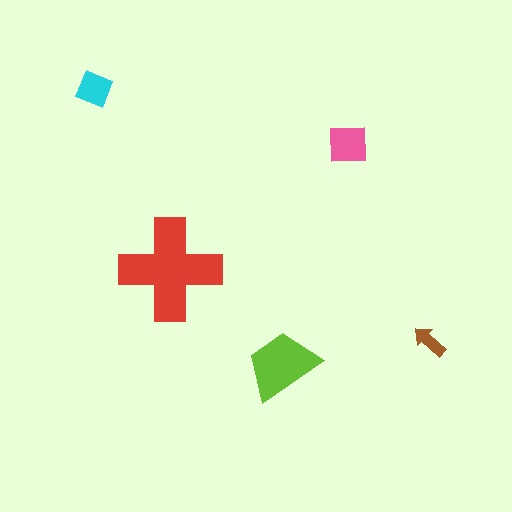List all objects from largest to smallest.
The red cross, the lime trapezoid, the pink square, the cyan diamond, the brown arrow.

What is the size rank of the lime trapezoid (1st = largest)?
2nd.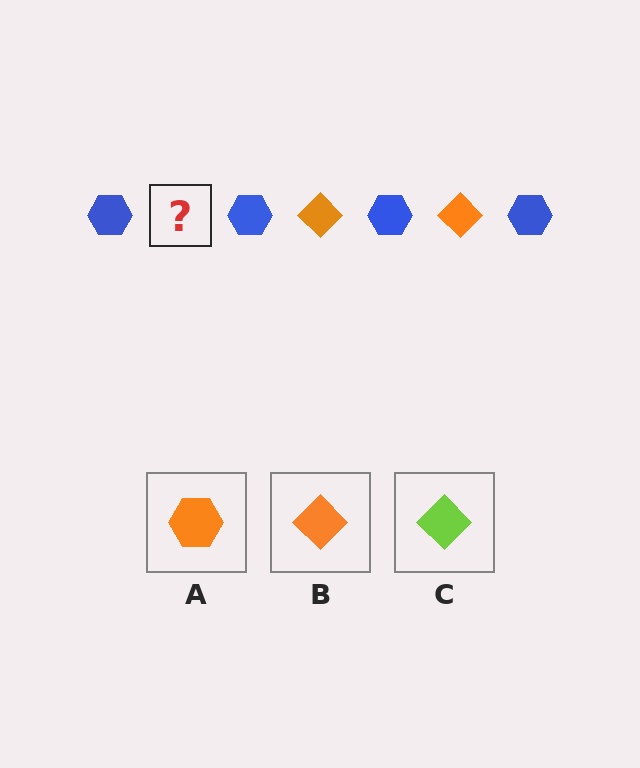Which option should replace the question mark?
Option B.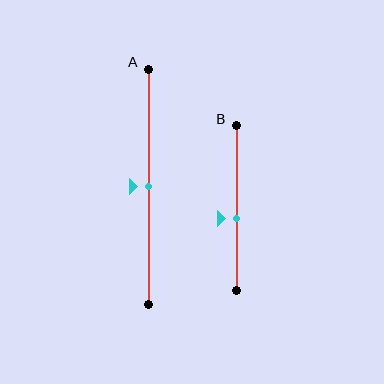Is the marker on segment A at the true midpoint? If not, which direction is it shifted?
Yes, the marker on segment A is at the true midpoint.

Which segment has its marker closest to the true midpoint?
Segment A has its marker closest to the true midpoint.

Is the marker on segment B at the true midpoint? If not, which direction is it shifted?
No, the marker on segment B is shifted downward by about 7% of the segment length.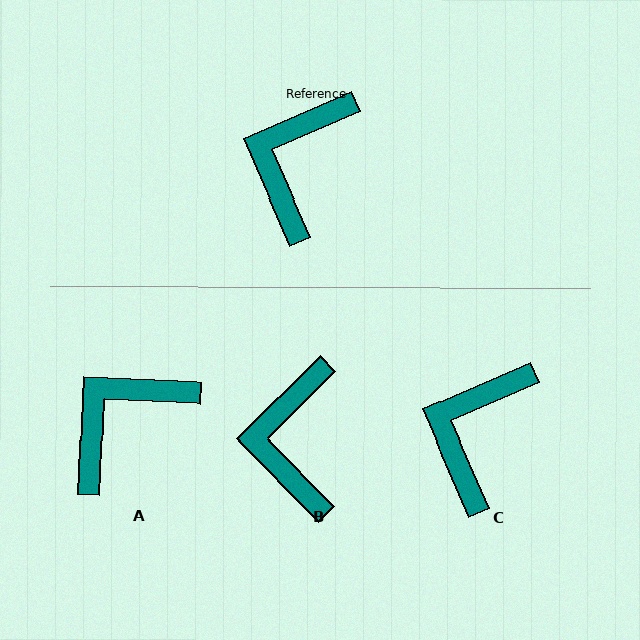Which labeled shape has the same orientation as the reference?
C.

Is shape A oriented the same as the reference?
No, it is off by about 26 degrees.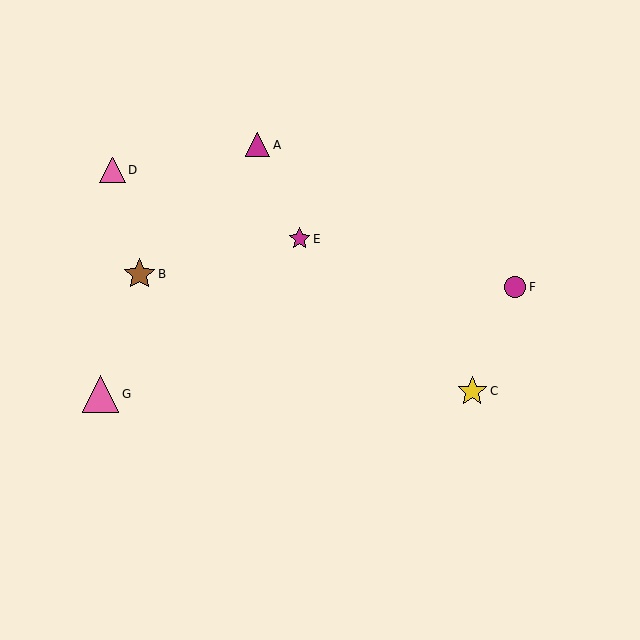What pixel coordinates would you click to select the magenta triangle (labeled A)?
Click at (258, 145) to select the magenta triangle A.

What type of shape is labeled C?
Shape C is a yellow star.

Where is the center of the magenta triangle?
The center of the magenta triangle is at (258, 145).